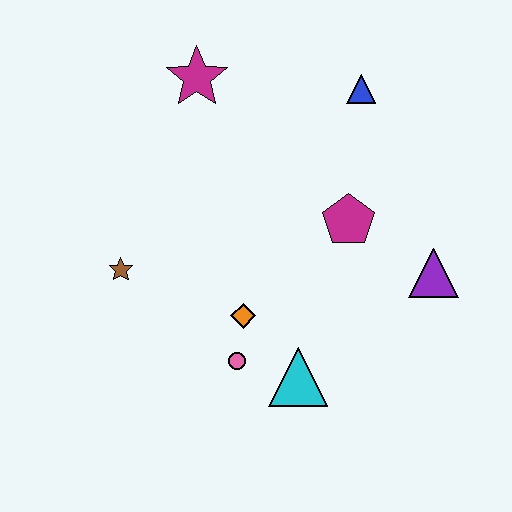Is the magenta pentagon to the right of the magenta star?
Yes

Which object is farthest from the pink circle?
The blue triangle is farthest from the pink circle.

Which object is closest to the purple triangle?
The magenta pentagon is closest to the purple triangle.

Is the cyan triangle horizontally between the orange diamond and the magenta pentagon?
Yes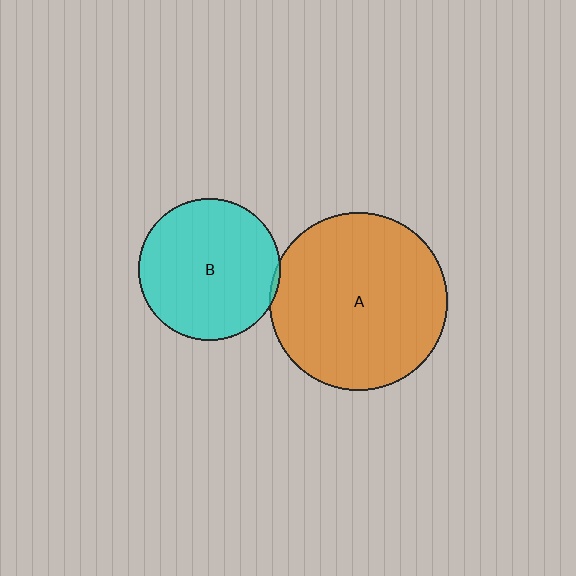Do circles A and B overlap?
Yes.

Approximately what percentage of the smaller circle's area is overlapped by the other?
Approximately 5%.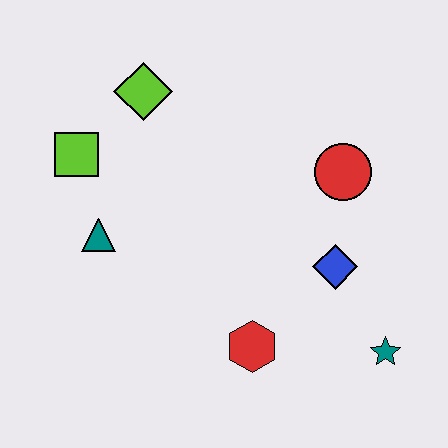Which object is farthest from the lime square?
The teal star is farthest from the lime square.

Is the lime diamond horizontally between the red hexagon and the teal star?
No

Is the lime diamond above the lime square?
Yes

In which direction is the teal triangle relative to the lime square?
The teal triangle is below the lime square.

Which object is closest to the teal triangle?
The lime square is closest to the teal triangle.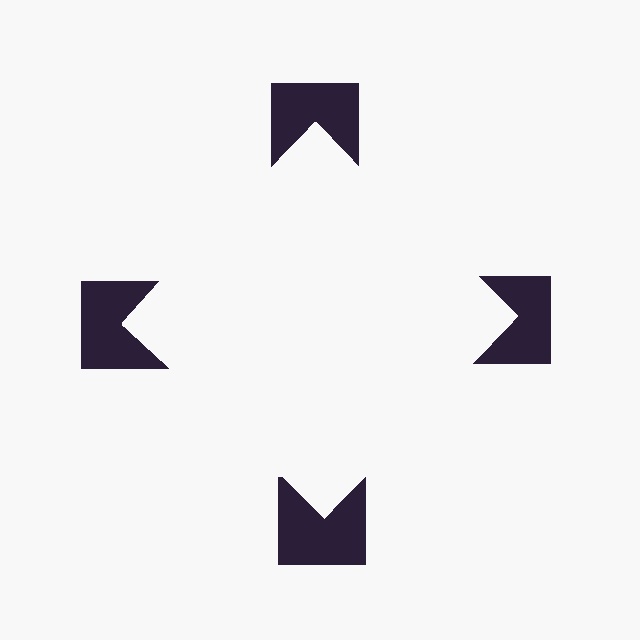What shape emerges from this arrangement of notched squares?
An illusory square — its edges are inferred from the aligned wedge cuts in the notched squares, not physically drawn.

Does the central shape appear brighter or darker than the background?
It typically appears slightly brighter than the background, even though no actual brightness change is drawn.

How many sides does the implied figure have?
4 sides.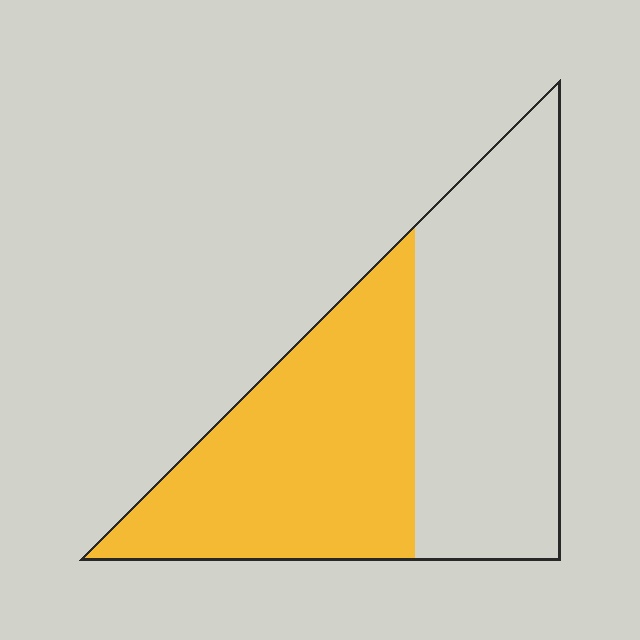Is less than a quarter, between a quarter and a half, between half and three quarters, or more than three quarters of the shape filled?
Between a quarter and a half.